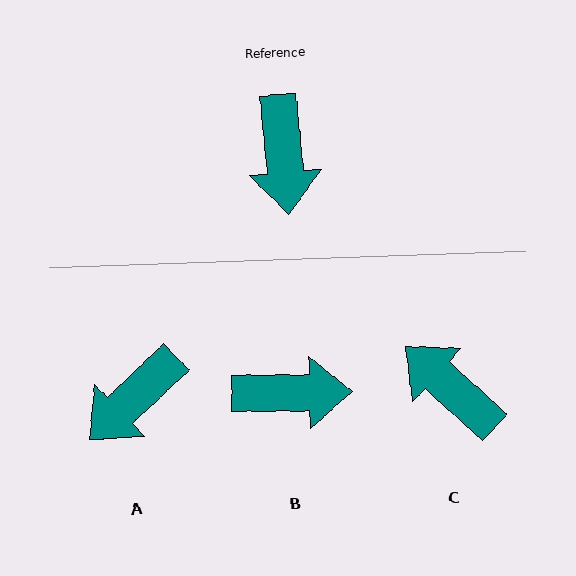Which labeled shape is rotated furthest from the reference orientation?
C, about 138 degrees away.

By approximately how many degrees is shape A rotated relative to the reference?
Approximately 51 degrees clockwise.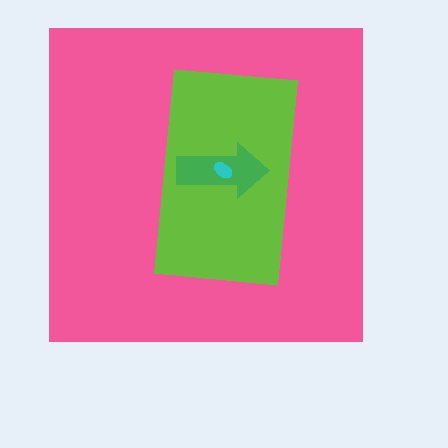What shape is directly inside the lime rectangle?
The green arrow.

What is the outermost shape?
The pink square.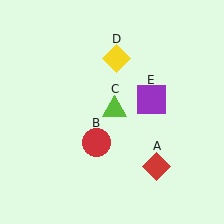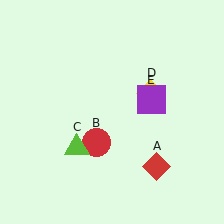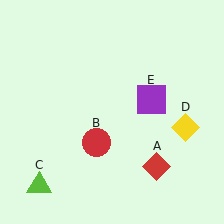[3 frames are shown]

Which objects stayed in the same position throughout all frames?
Red diamond (object A) and red circle (object B) and purple square (object E) remained stationary.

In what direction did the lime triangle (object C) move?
The lime triangle (object C) moved down and to the left.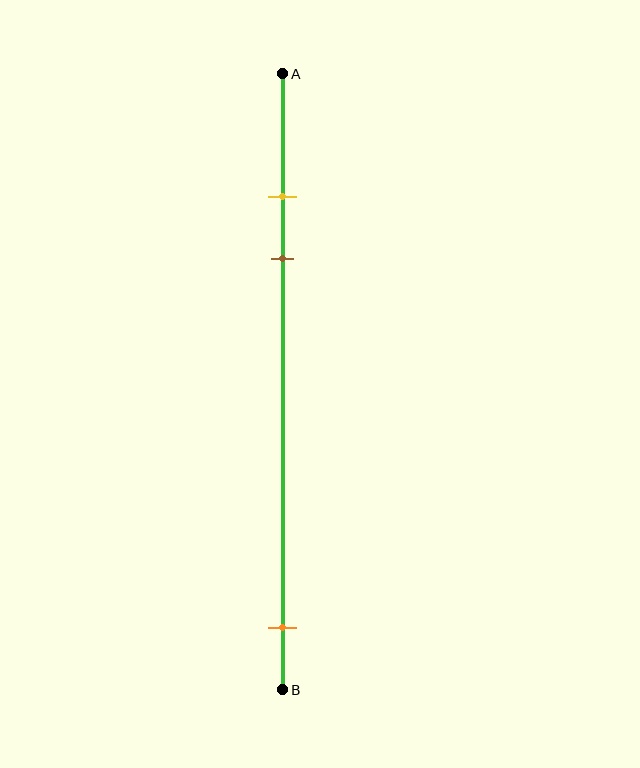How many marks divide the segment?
There are 3 marks dividing the segment.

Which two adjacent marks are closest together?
The yellow and brown marks are the closest adjacent pair.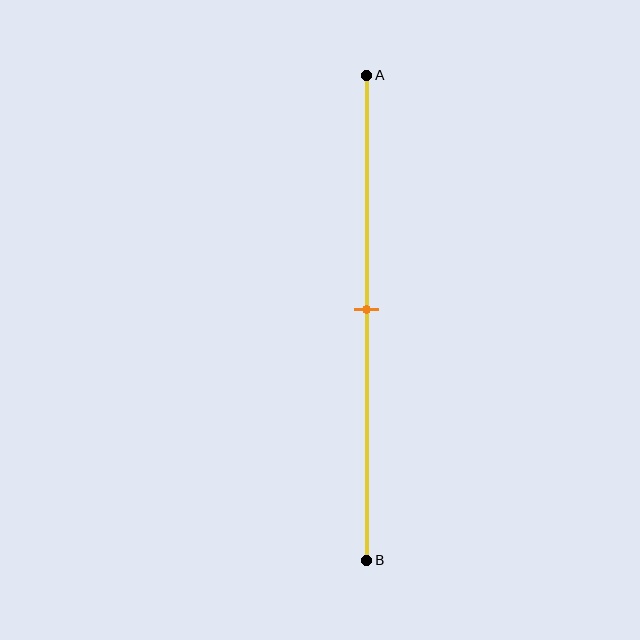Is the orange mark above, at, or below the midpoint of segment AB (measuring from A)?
The orange mark is approximately at the midpoint of segment AB.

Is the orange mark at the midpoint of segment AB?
Yes, the mark is approximately at the midpoint.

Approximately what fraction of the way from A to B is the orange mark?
The orange mark is approximately 50% of the way from A to B.